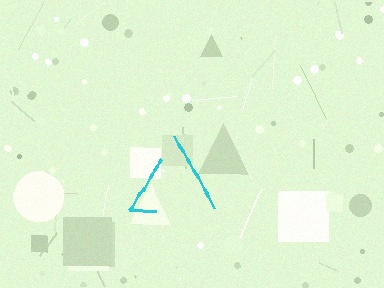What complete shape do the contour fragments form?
The contour fragments form a triangle.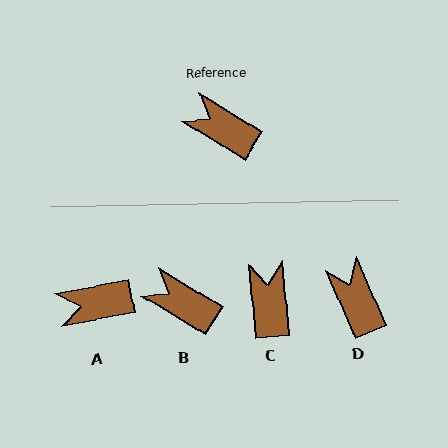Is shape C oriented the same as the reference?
No, it is off by about 53 degrees.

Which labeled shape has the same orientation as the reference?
B.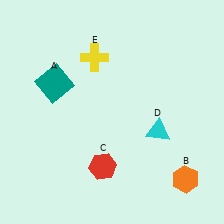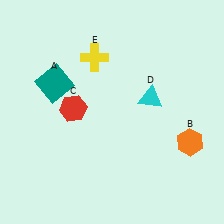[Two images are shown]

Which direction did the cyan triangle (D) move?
The cyan triangle (D) moved up.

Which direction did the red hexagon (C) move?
The red hexagon (C) moved up.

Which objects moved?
The objects that moved are: the orange hexagon (B), the red hexagon (C), the cyan triangle (D).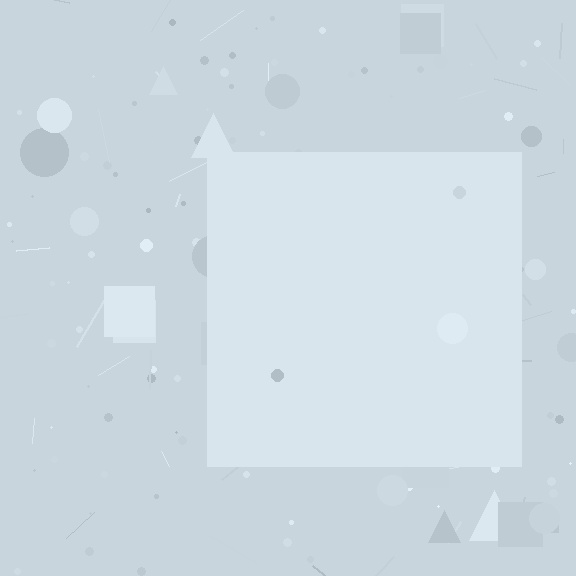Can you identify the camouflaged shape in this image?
The camouflaged shape is a square.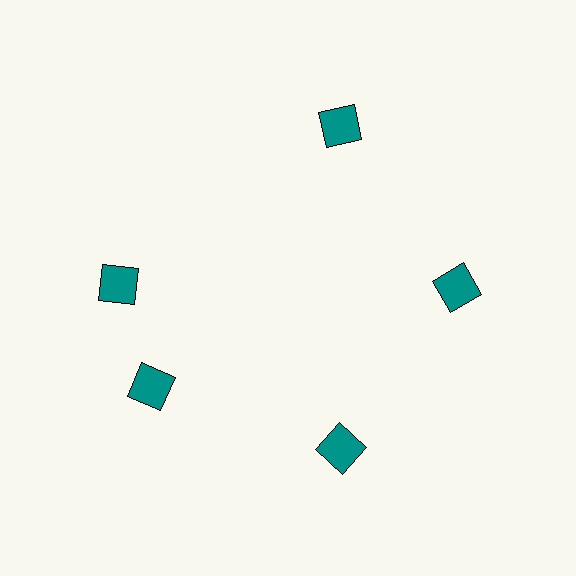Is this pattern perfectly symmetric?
No. The 5 teal squares are arranged in a ring, but one element near the 10 o'clock position is rotated out of alignment along the ring, breaking the 5-fold rotational symmetry.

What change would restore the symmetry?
The symmetry would be restored by rotating it back into even spacing with its neighbors so that all 5 squares sit at equal angles and equal distance from the center.